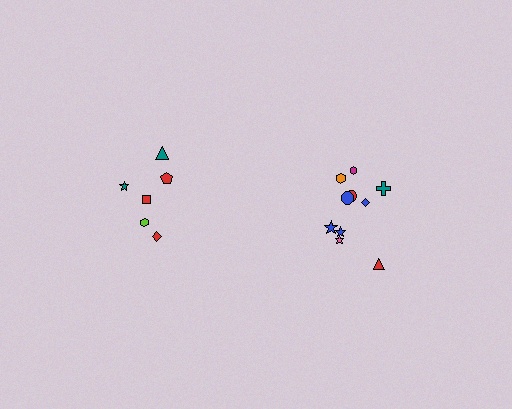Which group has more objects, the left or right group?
The right group.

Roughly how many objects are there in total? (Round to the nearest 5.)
Roughly 15 objects in total.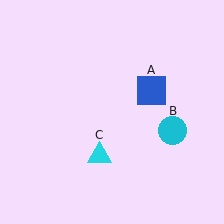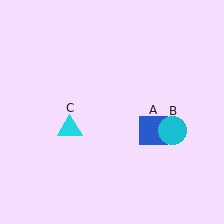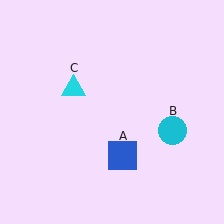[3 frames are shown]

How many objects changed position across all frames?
2 objects changed position: blue square (object A), cyan triangle (object C).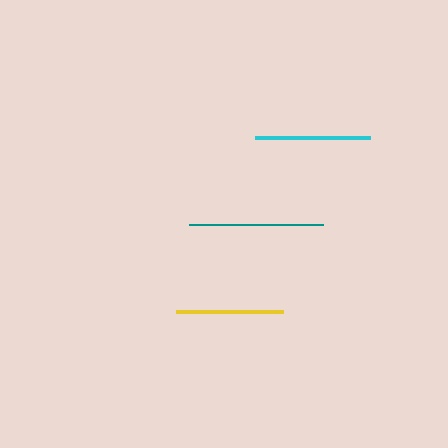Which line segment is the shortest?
The yellow line is the shortest at approximately 106 pixels.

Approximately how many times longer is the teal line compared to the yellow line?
The teal line is approximately 1.3 times the length of the yellow line.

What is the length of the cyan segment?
The cyan segment is approximately 115 pixels long.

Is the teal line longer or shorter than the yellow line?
The teal line is longer than the yellow line.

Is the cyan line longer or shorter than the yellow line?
The cyan line is longer than the yellow line.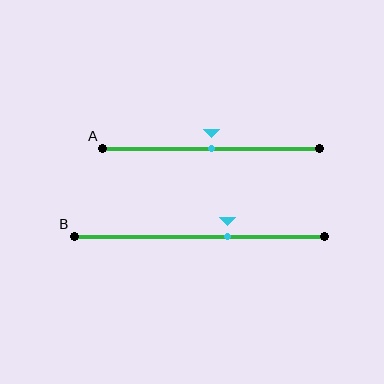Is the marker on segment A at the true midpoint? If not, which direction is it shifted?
Yes, the marker on segment A is at the true midpoint.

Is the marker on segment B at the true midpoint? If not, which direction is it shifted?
No, the marker on segment B is shifted to the right by about 11% of the segment length.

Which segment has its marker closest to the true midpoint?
Segment A has its marker closest to the true midpoint.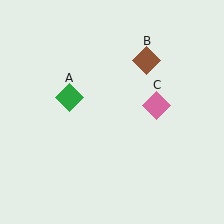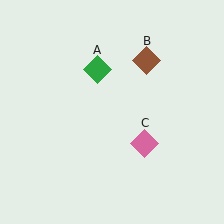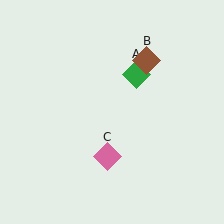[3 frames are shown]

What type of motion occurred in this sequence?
The green diamond (object A), pink diamond (object C) rotated clockwise around the center of the scene.